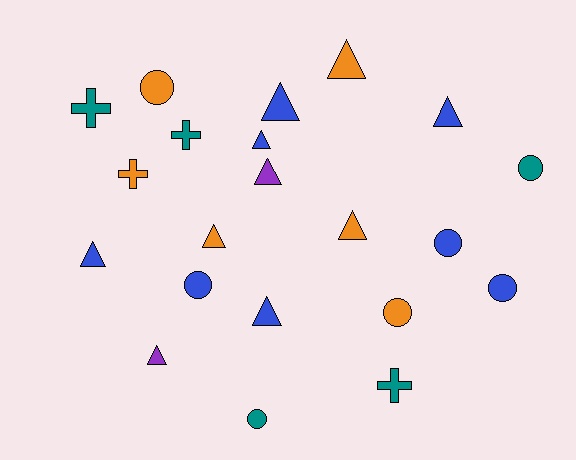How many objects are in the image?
There are 21 objects.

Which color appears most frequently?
Blue, with 8 objects.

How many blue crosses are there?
There are no blue crosses.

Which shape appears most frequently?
Triangle, with 10 objects.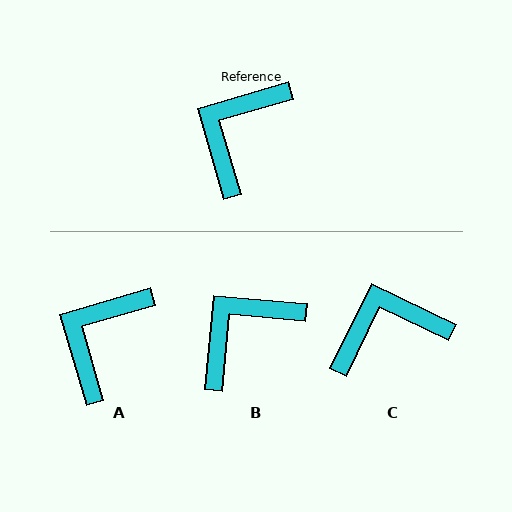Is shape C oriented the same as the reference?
No, it is off by about 42 degrees.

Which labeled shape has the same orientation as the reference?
A.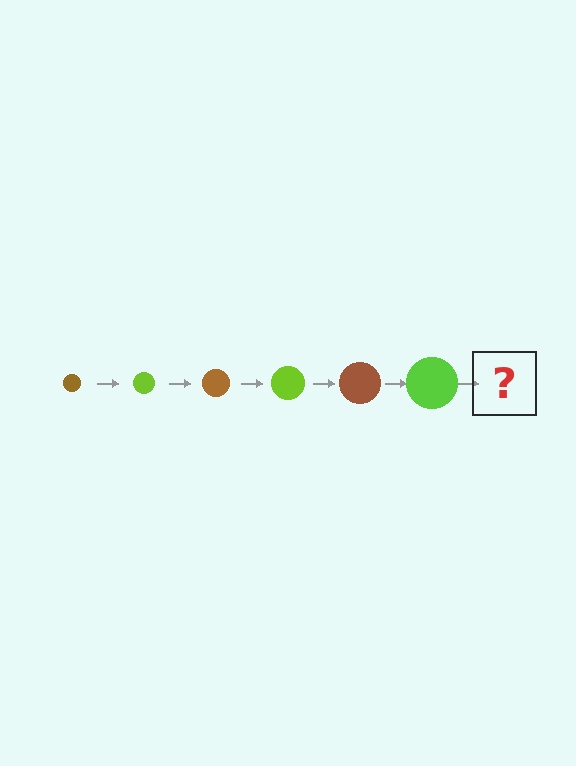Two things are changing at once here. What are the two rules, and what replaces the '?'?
The two rules are that the circle grows larger each step and the color cycles through brown and lime. The '?' should be a brown circle, larger than the previous one.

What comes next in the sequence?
The next element should be a brown circle, larger than the previous one.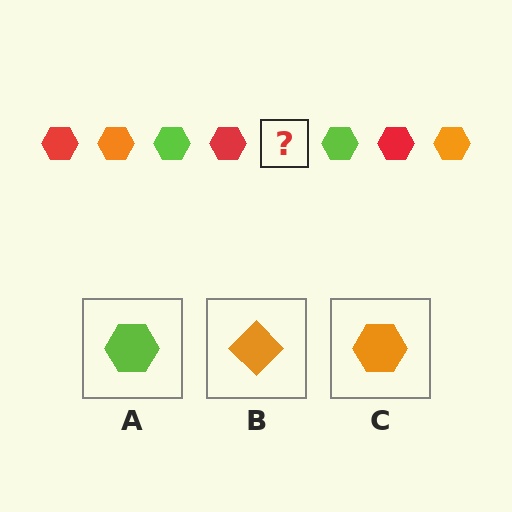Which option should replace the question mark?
Option C.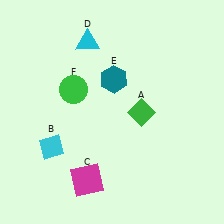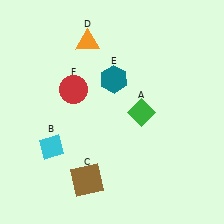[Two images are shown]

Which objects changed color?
C changed from magenta to brown. D changed from cyan to orange. F changed from green to red.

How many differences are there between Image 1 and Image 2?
There are 3 differences between the two images.